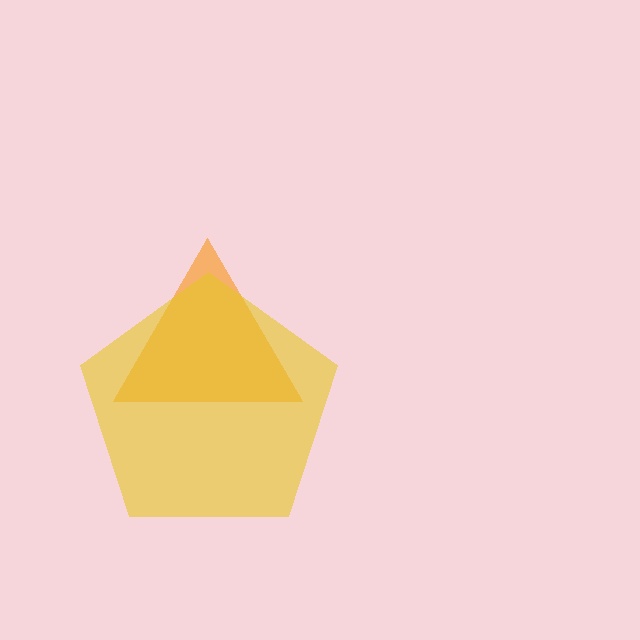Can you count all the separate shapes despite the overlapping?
Yes, there are 2 separate shapes.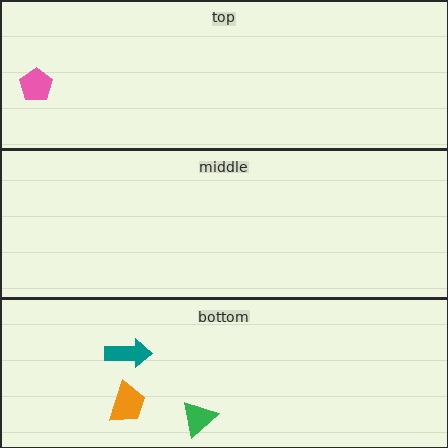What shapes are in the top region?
The pink pentagon.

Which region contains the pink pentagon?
The top region.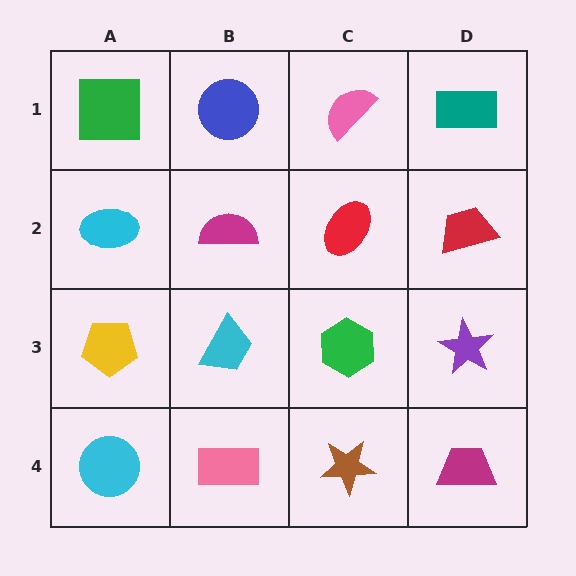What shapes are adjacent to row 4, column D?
A purple star (row 3, column D), a brown star (row 4, column C).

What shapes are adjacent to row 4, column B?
A cyan trapezoid (row 3, column B), a cyan circle (row 4, column A), a brown star (row 4, column C).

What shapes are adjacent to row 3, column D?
A red trapezoid (row 2, column D), a magenta trapezoid (row 4, column D), a green hexagon (row 3, column C).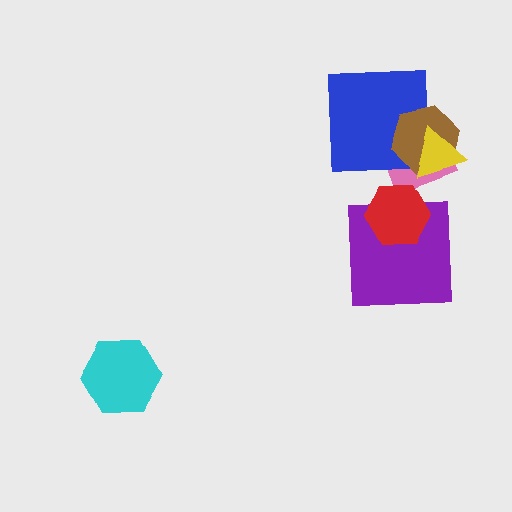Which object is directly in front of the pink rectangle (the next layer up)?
The red hexagon is directly in front of the pink rectangle.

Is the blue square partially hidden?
Yes, it is partially covered by another shape.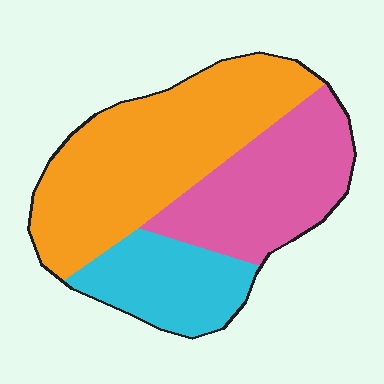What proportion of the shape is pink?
Pink covers around 30% of the shape.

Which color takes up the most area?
Orange, at roughly 50%.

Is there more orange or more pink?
Orange.